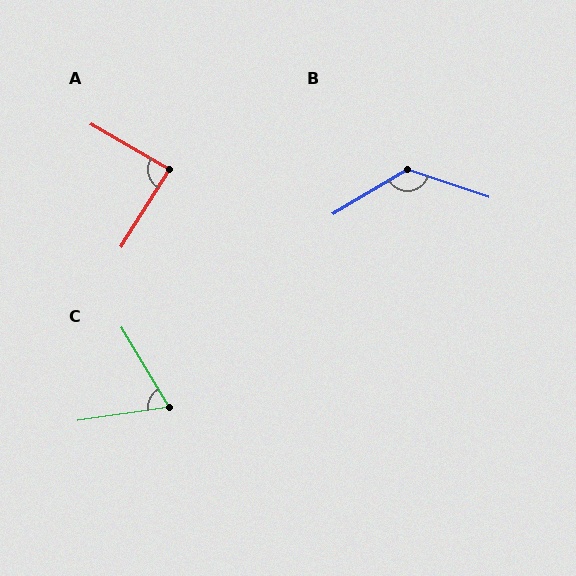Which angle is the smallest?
C, at approximately 68 degrees.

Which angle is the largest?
B, at approximately 131 degrees.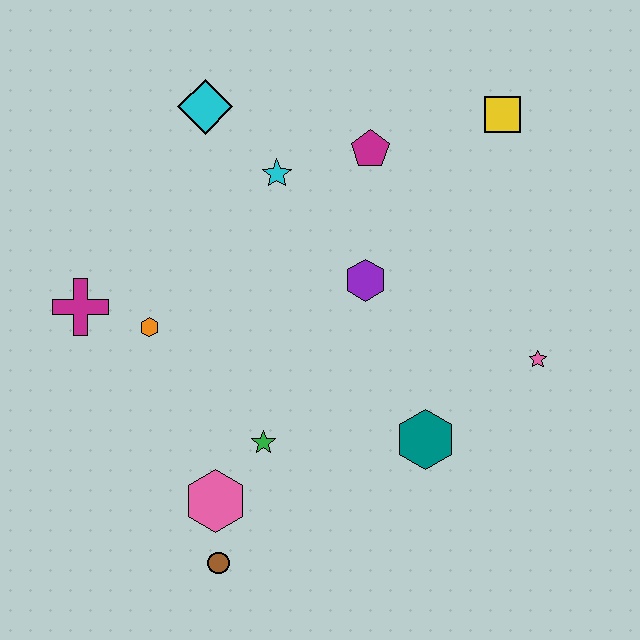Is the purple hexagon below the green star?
No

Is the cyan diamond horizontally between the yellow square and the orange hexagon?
Yes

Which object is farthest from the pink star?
The magenta cross is farthest from the pink star.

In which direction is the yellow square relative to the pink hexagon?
The yellow square is above the pink hexagon.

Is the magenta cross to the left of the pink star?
Yes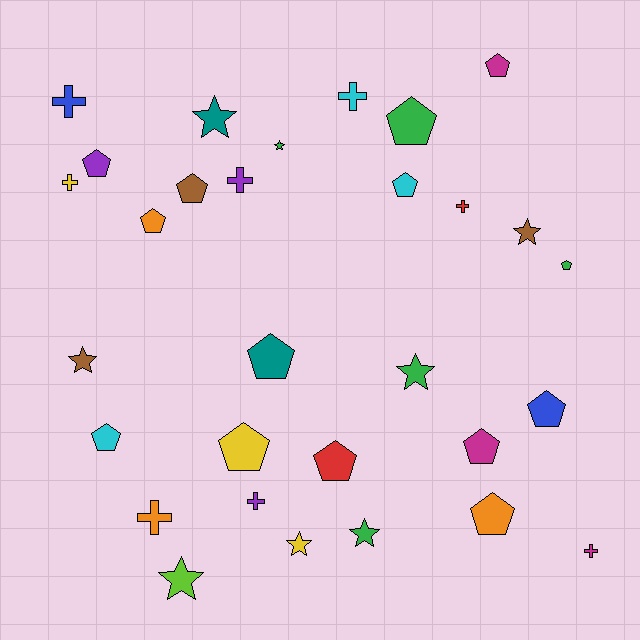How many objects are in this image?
There are 30 objects.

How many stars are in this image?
There are 8 stars.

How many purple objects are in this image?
There are 3 purple objects.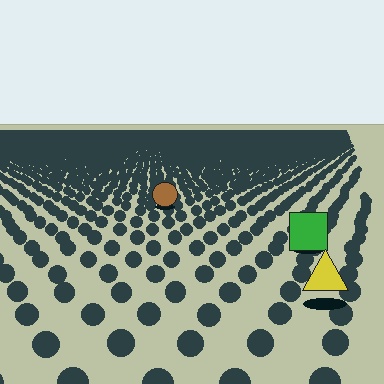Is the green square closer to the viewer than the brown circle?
Yes. The green square is closer — you can tell from the texture gradient: the ground texture is coarser near it.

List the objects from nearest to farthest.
From nearest to farthest: the yellow triangle, the green square, the brown circle.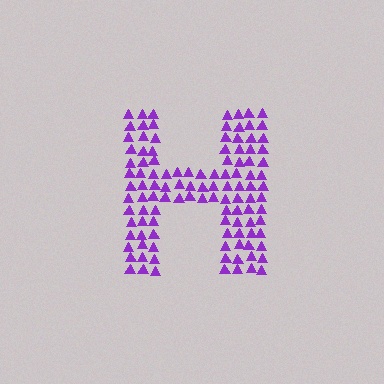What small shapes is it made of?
It is made of small triangles.